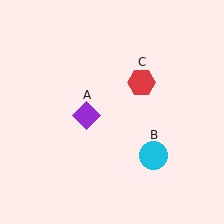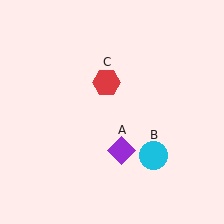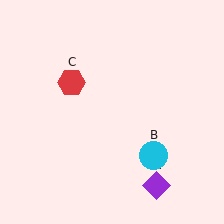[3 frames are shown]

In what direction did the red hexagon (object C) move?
The red hexagon (object C) moved left.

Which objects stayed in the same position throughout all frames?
Cyan circle (object B) remained stationary.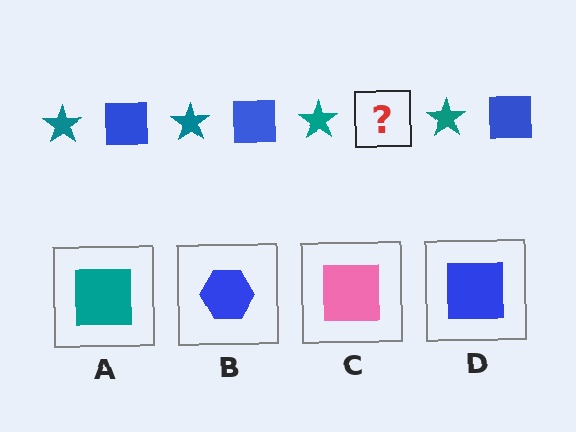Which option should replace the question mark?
Option D.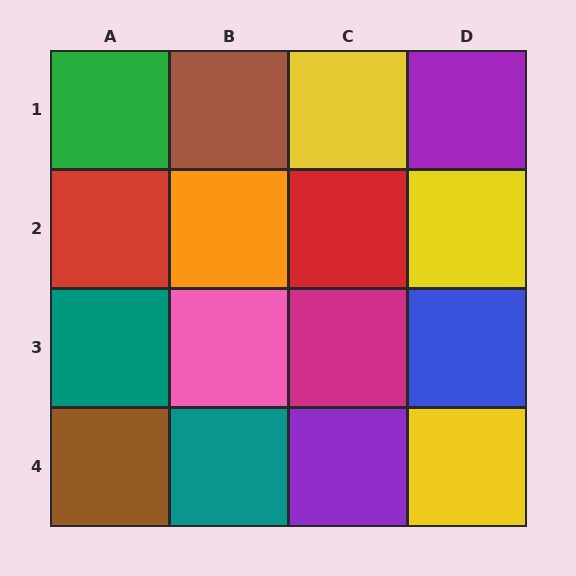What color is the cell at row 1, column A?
Green.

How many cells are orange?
1 cell is orange.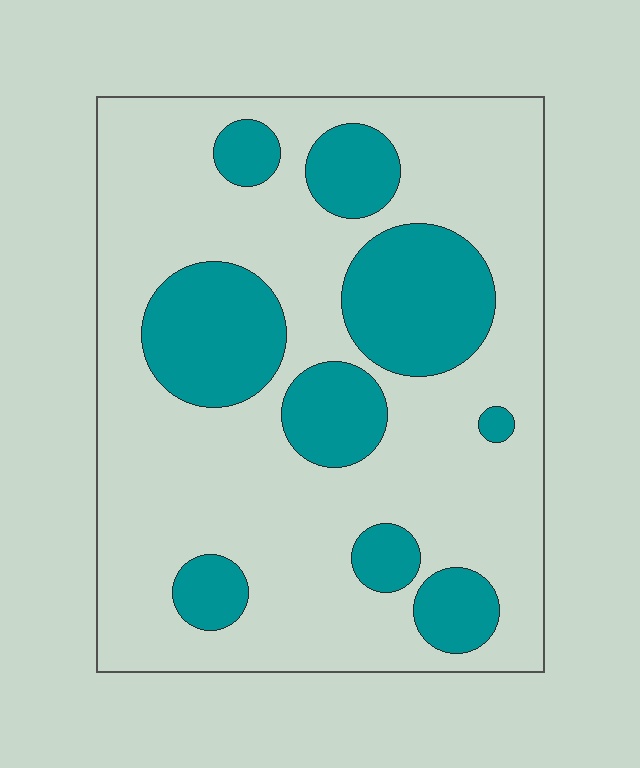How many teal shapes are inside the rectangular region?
9.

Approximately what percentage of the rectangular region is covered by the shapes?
Approximately 25%.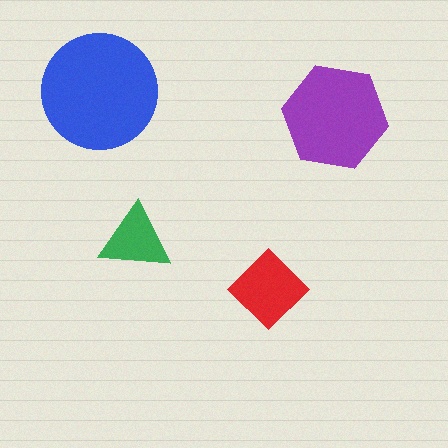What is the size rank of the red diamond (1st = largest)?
3rd.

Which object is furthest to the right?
The purple hexagon is rightmost.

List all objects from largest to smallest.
The blue circle, the purple hexagon, the red diamond, the green triangle.